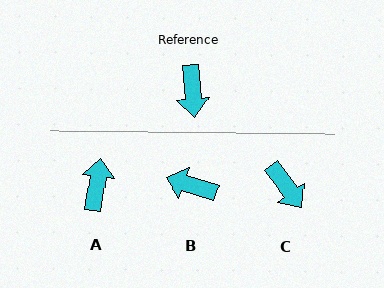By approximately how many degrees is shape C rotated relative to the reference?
Approximately 32 degrees counter-clockwise.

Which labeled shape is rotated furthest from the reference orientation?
A, about 168 degrees away.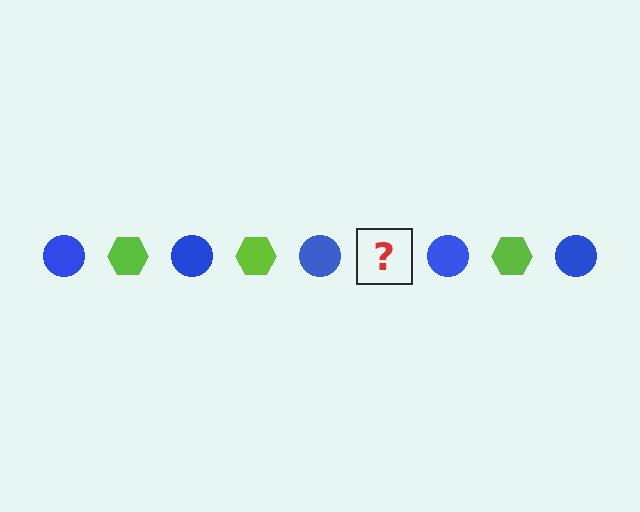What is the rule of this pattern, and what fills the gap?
The rule is that the pattern alternates between blue circle and lime hexagon. The gap should be filled with a lime hexagon.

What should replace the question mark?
The question mark should be replaced with a lime hexagon.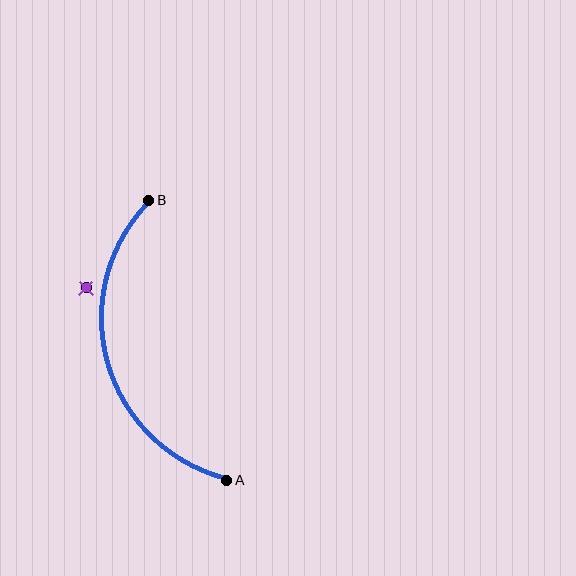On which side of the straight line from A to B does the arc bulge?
The arc bulges to the left of the straight line connecting A and B.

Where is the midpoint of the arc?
The arc midpoint is the point on the curve farthest from the straight line joining A and B. It sits to the left of that line.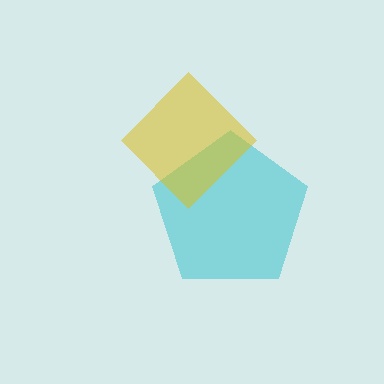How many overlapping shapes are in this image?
There are 2 overlapping shapes in the image.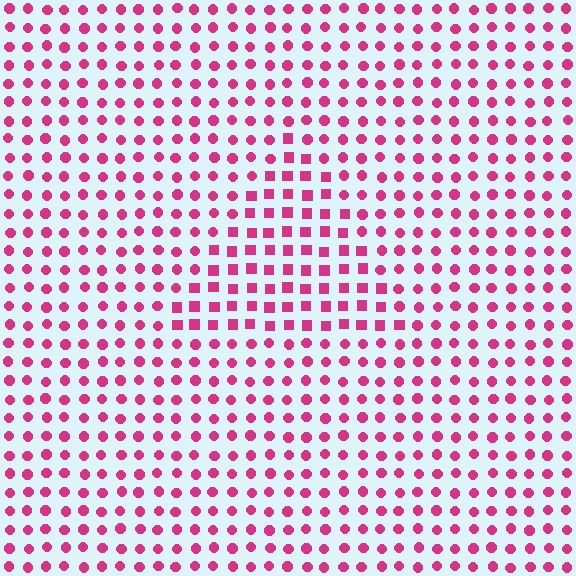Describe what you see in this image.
The image is filled with small magenta elements arranged in a uniform grid. A triangle-shaped region contains squares, while the surrounding area contains circles. The boundary is defined purely by the change in element shape.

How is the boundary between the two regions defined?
The boundary is defined by a change in element shape: squares inside vs. circles outside. All elements share the same color and spacing.